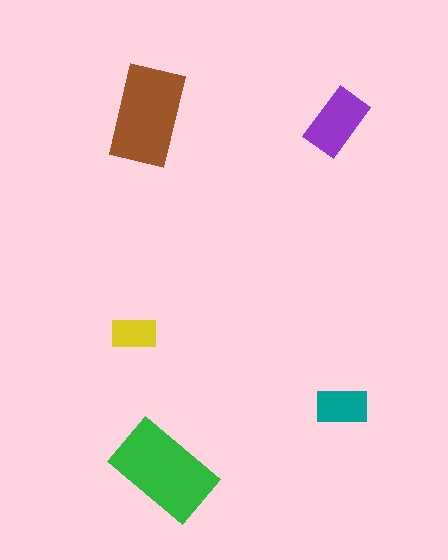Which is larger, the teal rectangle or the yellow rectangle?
The teal one.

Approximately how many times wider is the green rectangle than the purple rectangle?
About 1.5 times wider.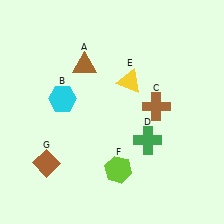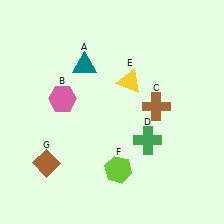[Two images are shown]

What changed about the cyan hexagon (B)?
In Image 1, B is cyan. In Image 2, it changed to pink.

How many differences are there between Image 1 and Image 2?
There are 2 differences between the two images.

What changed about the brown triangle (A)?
In Image 1, A is brown. In Image 2, it changed to teal.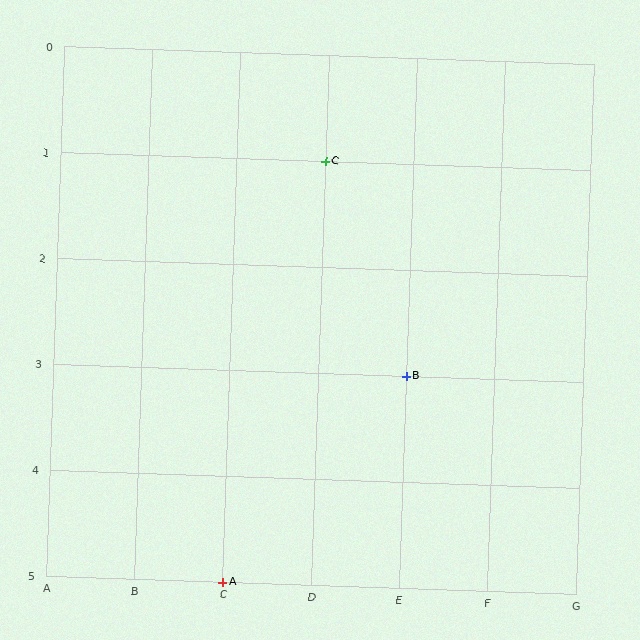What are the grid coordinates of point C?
Point C is at grid coordinates (D, 1).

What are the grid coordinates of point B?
Point B is at grid coordinates (E, 3).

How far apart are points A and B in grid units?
Points A and B are 2 columns and 2 rows apart (about 2.8 grid units diagonally).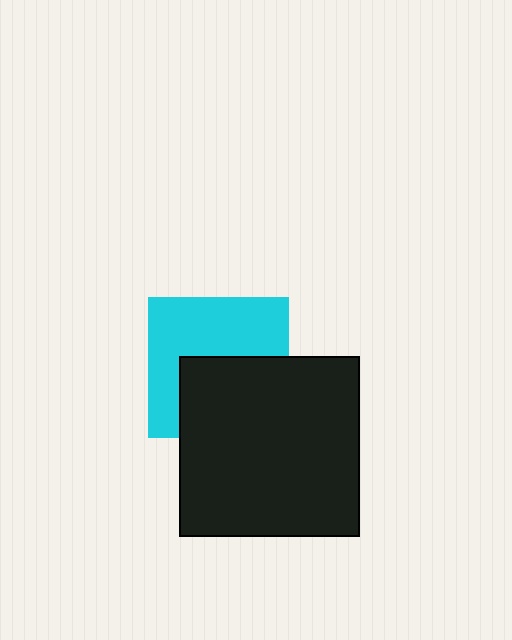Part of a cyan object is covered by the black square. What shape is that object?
It is a square.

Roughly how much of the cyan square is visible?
About half of it is visible (roughly 55%).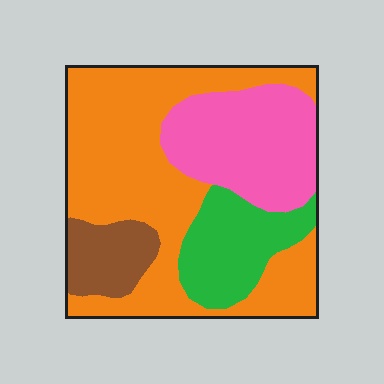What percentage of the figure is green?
Green covers around 15% of the figure.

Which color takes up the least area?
Brown, at roughly 10%.